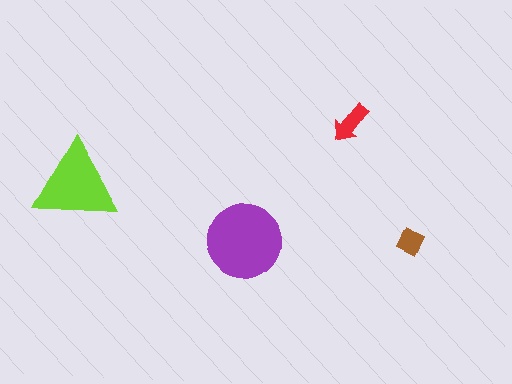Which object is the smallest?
The brown diamond.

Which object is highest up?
The red arrow is topmost.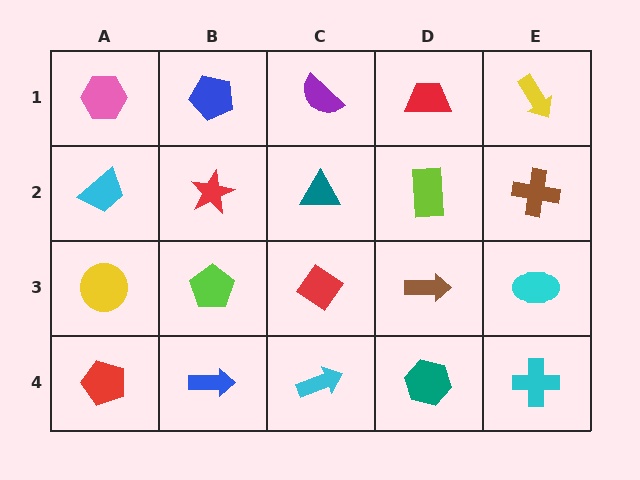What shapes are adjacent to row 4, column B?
A lime pentagon (row 3, column B), a red pentagon (row 4, column A), a cyan arrow (row 4, column C).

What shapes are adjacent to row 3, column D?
A lime rectangle (row 2, column D), a teal hexagon (row 4, column D), a red diamond (row 3, column C), a cyan ellipse (row 3, column E).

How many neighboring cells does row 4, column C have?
3.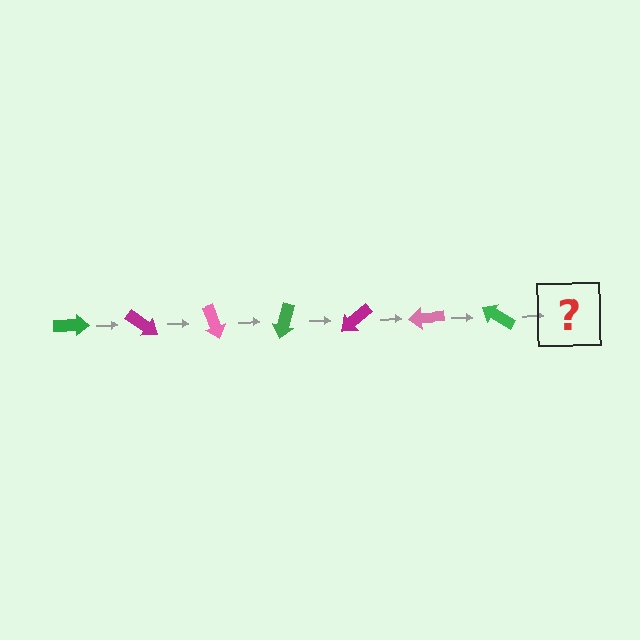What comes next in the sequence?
The next element should be a magenta arrow, rotated 245 degrees from the start.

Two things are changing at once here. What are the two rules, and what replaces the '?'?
The two rules are that it rotates 35 degrees each step and the color cycles through green, magenta, and pink. The '?' should be a magenta arrow, rotated 245 degrees from the start.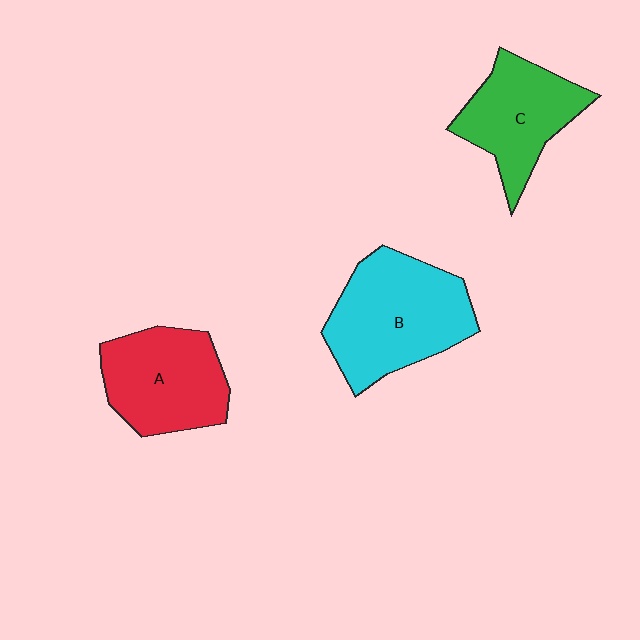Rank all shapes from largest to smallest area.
From largest to smallest: B (cyan), A (red), C (green).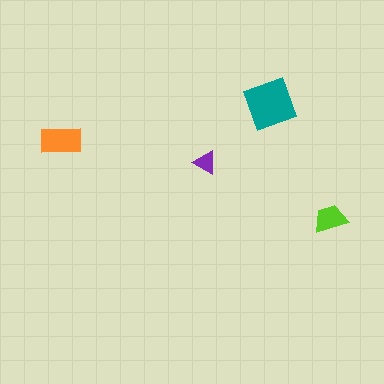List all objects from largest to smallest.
The teal diamond, the orange rectangle, the lime trapezoid, the purple triangle.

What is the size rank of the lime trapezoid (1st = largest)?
3rd.